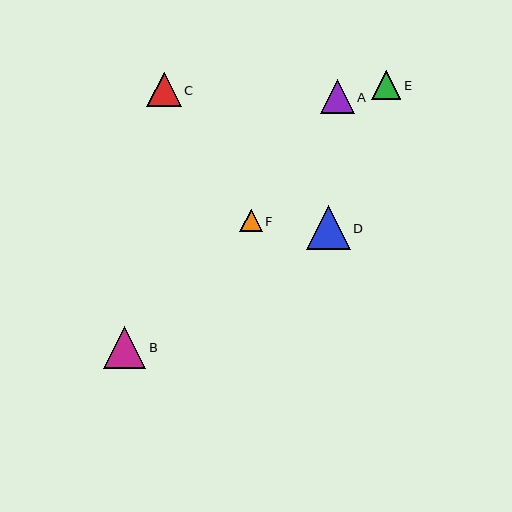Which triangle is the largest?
Triangle D is the largest with a size of approximately 44 pixels.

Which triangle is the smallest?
Triangle F is the smallest with a size of approximately 23 pixels.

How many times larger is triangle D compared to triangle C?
Triangle D is approximately 1.3 times the size of triangle C.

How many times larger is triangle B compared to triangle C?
Triangle B is approximately 1.2 times the size of triangle C.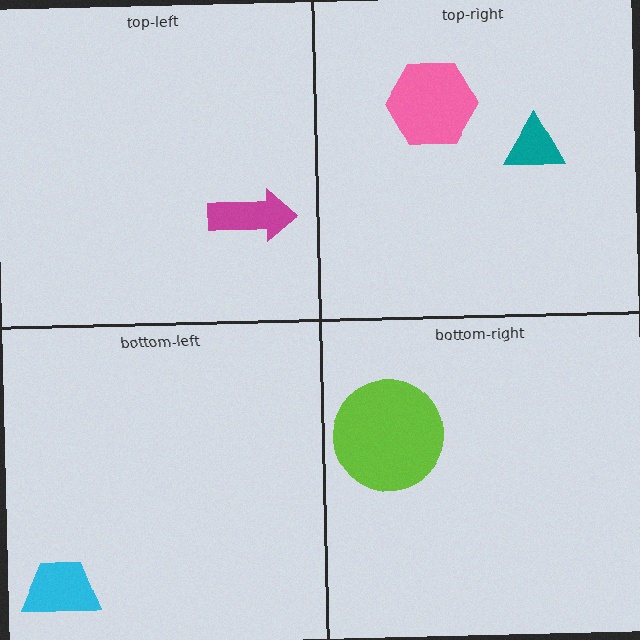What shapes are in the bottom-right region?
The lime circle.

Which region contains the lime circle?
The bottom-right region.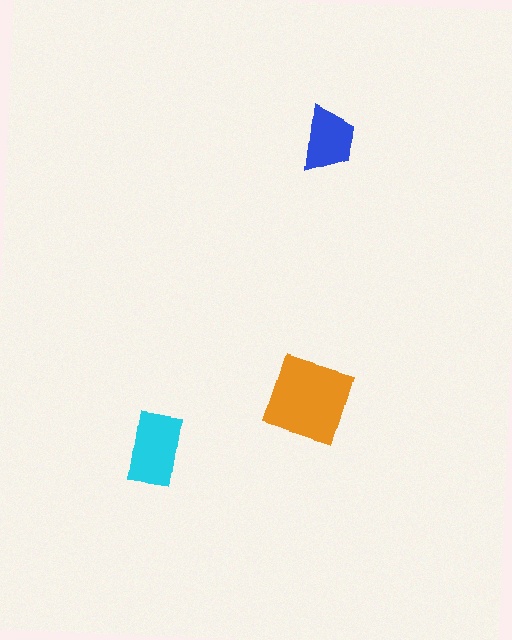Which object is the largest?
The orange square.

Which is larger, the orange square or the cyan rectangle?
The orange square.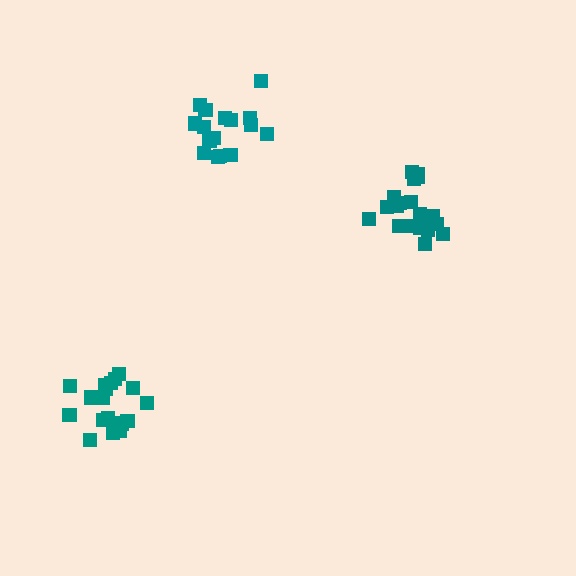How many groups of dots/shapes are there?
There are 3 groups.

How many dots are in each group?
Group 1: 19 dots, Group 2: 16 dots, Group 3: 19 dots (54 total).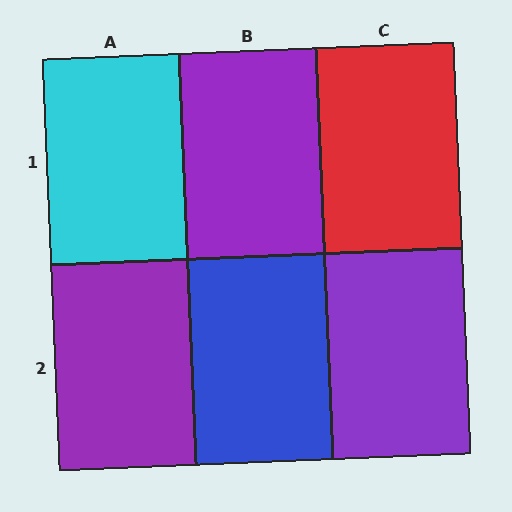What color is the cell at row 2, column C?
Purple.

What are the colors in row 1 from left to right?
Cyan, purple, red.